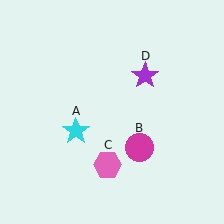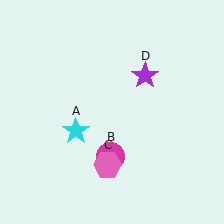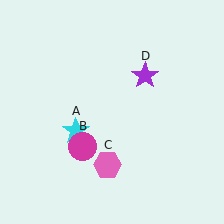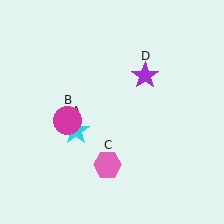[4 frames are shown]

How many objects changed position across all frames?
1 object changed position: magenta circle (object B).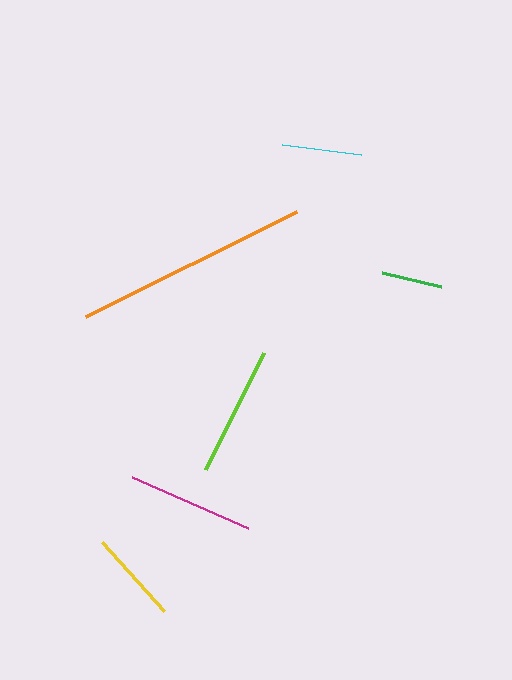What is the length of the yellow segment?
The yellow segment is approximately 93 pixels long.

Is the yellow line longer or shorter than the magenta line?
The magenta line is longer than the yellow line.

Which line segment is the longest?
The orange line is the longest at approximately 236 pixels.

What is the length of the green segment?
The green segment is approximately 61 pixels long.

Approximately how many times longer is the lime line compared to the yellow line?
The lime line is approximately 1.4 times the length of the yellow line.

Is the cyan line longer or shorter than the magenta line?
The magenta line is longer than the cyan line.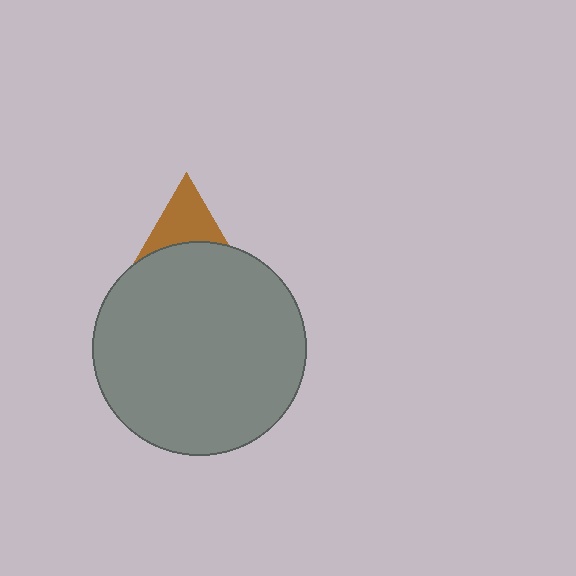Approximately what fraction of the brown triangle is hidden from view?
Roughly 41% of the brown triangle is hidden behind the gray circle.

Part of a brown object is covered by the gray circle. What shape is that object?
It is a triangle.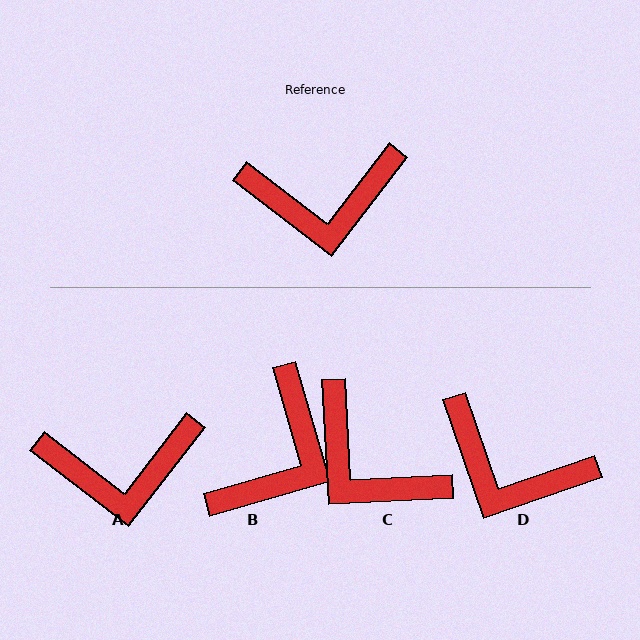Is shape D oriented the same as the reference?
No, it is off by about 33 degrees.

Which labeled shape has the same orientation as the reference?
A.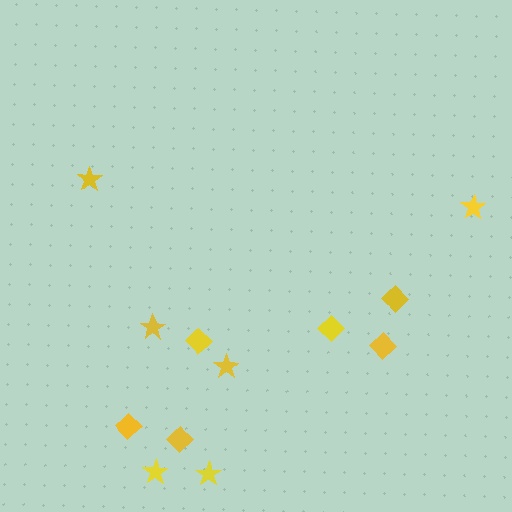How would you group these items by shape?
There are 2 groups: one group of stars (6) and one group of diamonds (6).